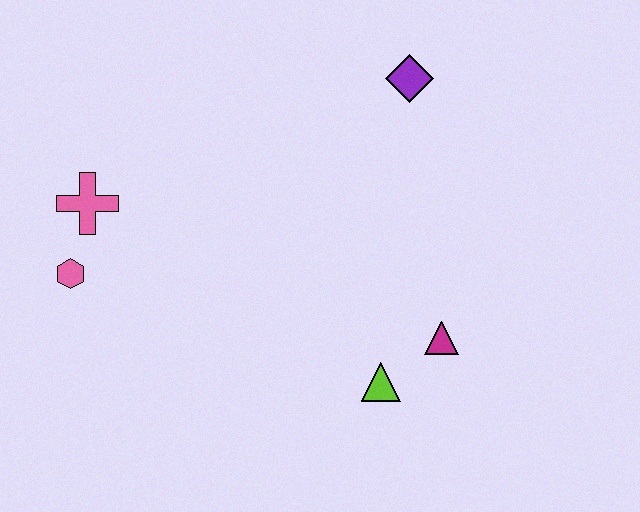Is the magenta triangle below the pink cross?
Yes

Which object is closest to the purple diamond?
The magenta triangle is closest to the purple diamond.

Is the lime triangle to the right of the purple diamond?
No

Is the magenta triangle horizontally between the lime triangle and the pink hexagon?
No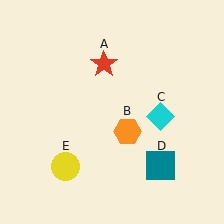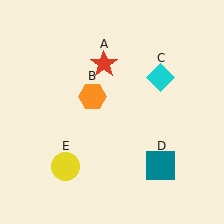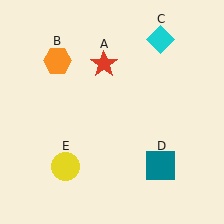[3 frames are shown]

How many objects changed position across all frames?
2 objects changed position: orange hexagon (object B), cyan diamond (object C).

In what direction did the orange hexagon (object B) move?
The orange hexagon (object B) moved up and to the left.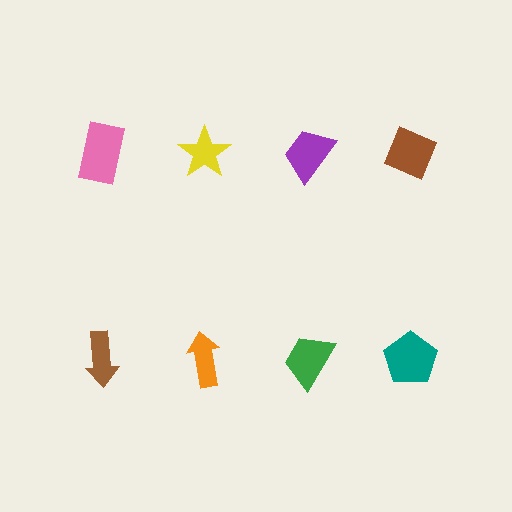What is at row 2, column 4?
A teal pentagon.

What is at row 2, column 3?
A green trapezoid.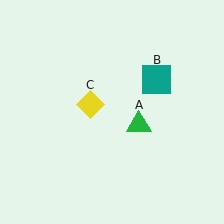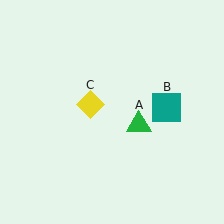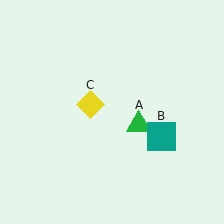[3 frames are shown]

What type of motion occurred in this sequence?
The teal square (object B) rotated clockwise around the center of the scene.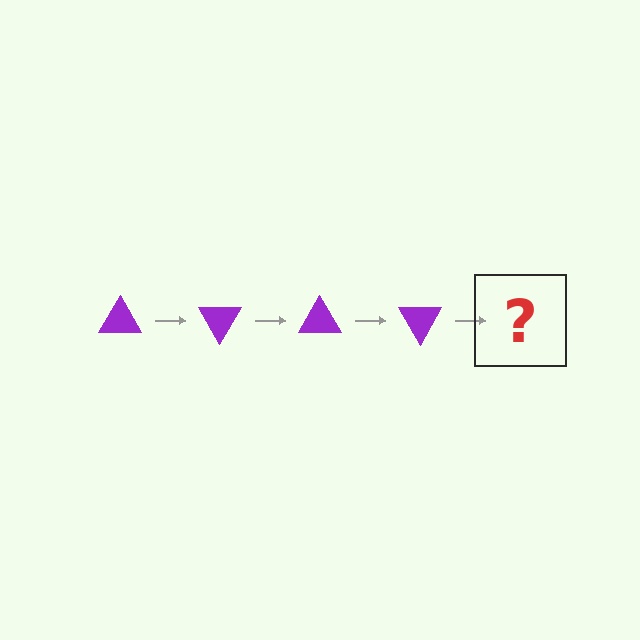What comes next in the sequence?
The next element should be a purple triangle rotated 240 degrees.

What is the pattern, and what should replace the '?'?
The pattern is that the triangle rotates 60 degrees each step. The '?' should be a purple triangle rotated 240 degrees.